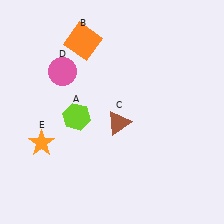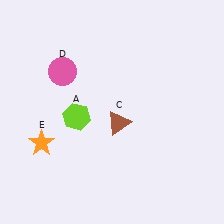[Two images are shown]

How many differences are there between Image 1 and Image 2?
There is 1 difference between the two images.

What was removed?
The orange square (B) was removed in Image 2.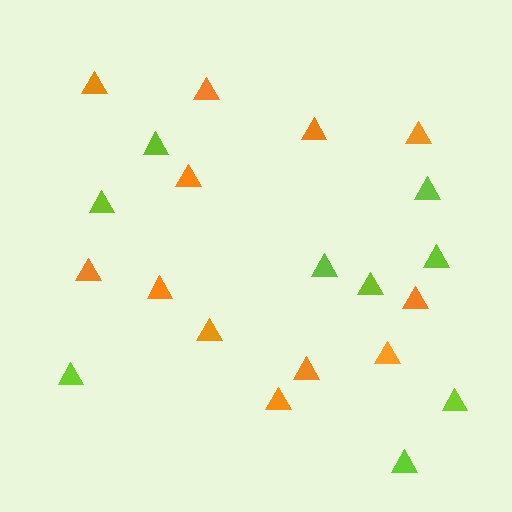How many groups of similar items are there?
There are 2 groups: one group of orange triangles (12) and one group of lime triangles (9).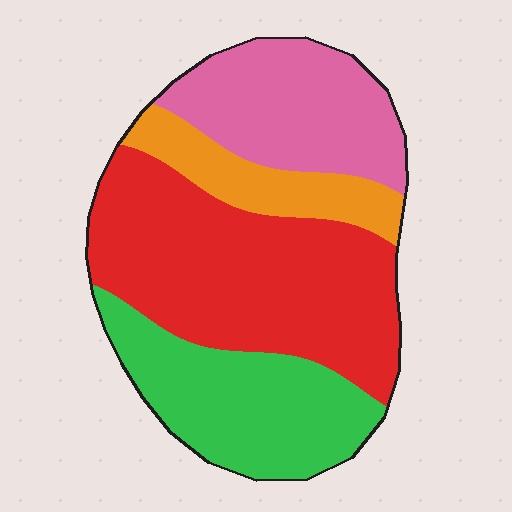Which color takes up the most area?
Red, at roughly 40%.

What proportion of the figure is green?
Green takes up about one quarter (1/4) of the figure.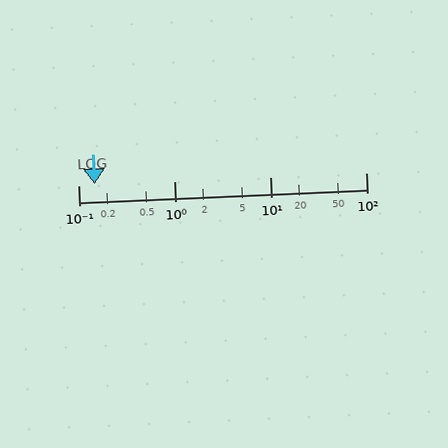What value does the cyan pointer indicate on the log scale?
The pointer indicates approximately 0.15.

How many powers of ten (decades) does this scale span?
The scale spans 3 decades, from 0.1 to 100.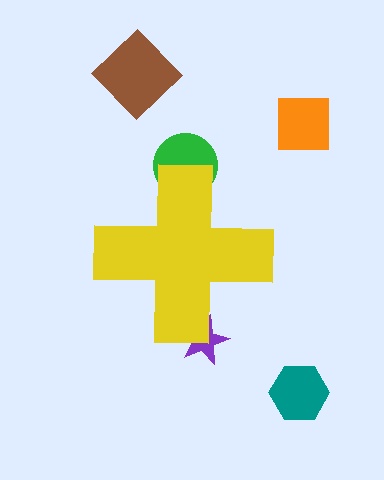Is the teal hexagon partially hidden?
No, the teal hexagon is fully visible.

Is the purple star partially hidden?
Yes, the purple star is partially hidden behind the yellow cross.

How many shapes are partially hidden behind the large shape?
2 shapes are partially hidden.